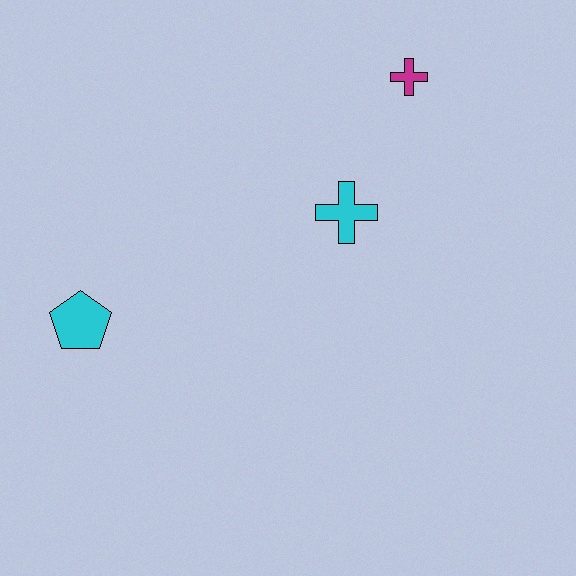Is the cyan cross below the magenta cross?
Yes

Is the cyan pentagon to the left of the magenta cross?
Yes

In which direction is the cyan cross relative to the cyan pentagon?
The cyan cross is to the right of the cyan pentagon.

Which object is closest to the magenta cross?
The cyan cross is closest to the magenta cross.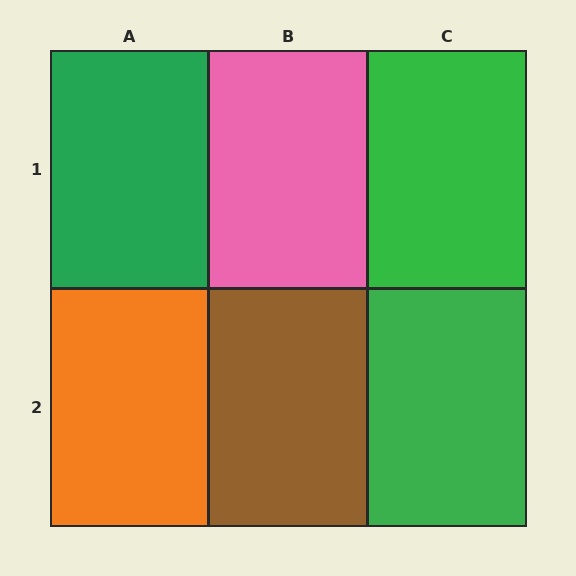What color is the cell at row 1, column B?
Pink.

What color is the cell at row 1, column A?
Green.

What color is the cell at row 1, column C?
Green.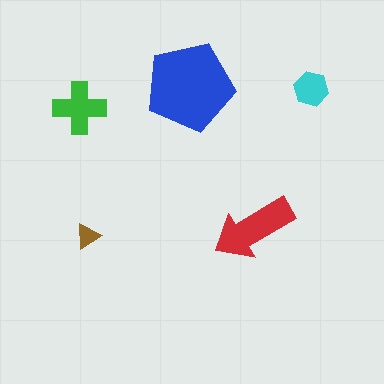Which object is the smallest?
The brown triangle.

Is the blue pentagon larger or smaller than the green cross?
Larger.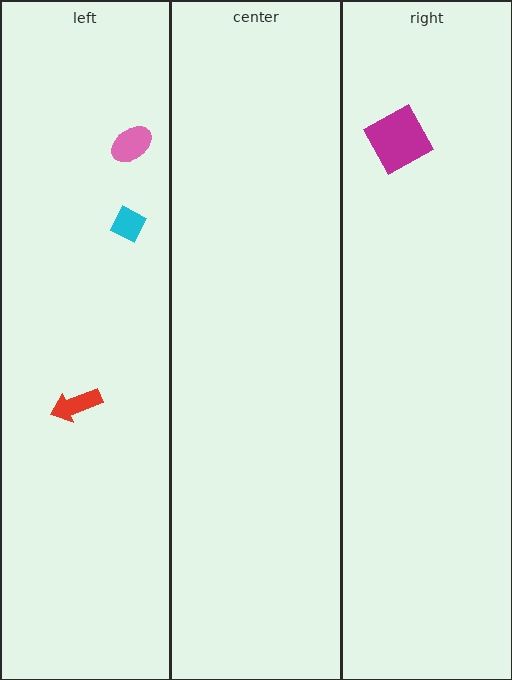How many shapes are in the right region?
1.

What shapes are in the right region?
The magenta square.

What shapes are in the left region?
The red arrow, the pink ellipse, the cyan diamond.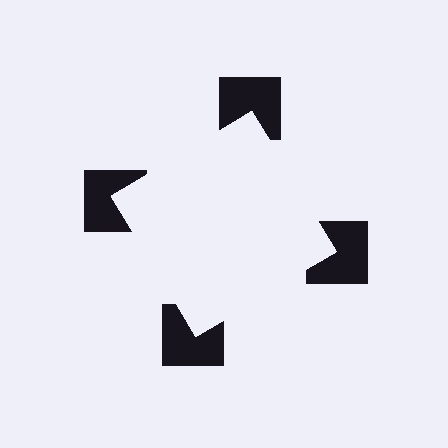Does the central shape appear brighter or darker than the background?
It typically appears slightly brighter than the background, even though no actual brightness change is drawn.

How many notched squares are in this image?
There are 4 — one at each vertex of the illusory square.